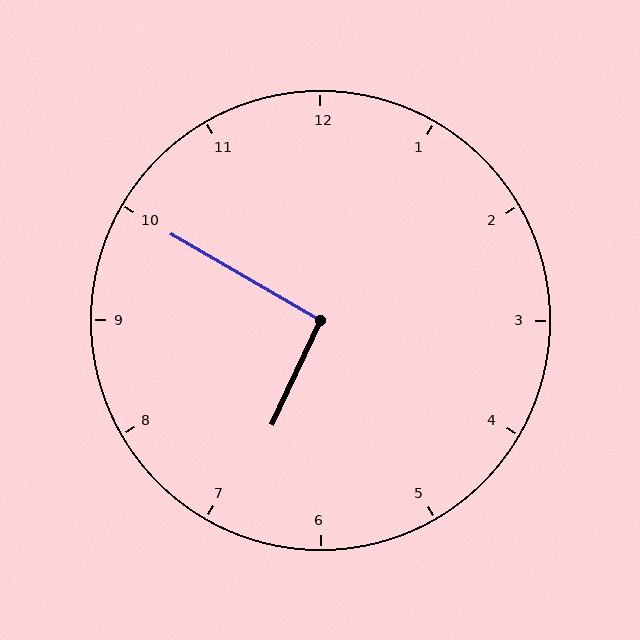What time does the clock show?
6:50.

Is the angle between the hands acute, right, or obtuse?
It is right.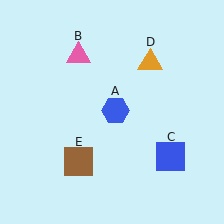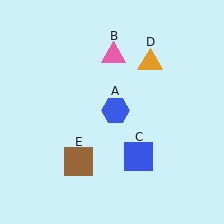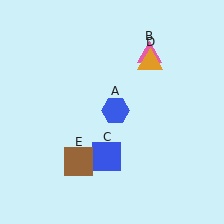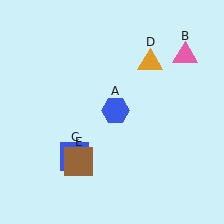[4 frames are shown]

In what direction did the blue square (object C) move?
The blue square (object C) moved left.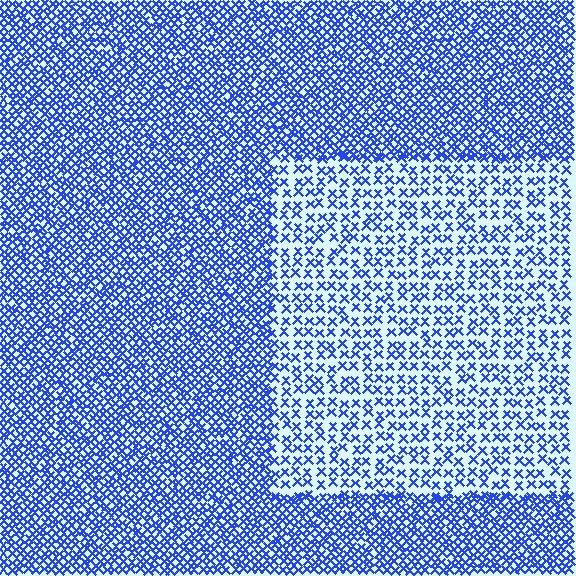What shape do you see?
I see a rectangle.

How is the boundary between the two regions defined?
The boundary is defined by a change in element density (approximately 2.1x ratio). All elements are the same color, size, and shape.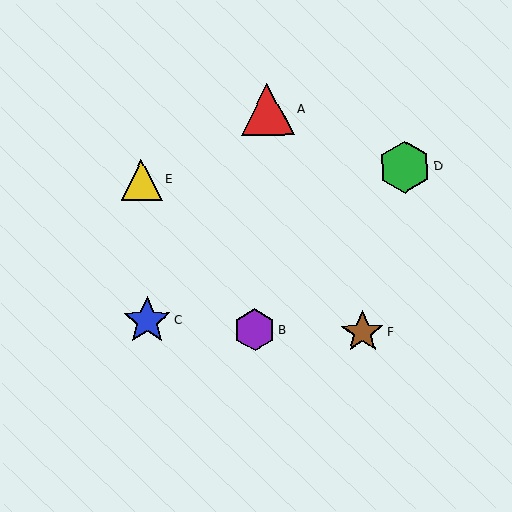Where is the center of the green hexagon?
The center of the green hexagon is at (405, 167).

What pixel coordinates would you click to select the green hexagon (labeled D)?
Click at (405, 167) to select the green hexagon D.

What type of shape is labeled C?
Shape C is a blue star.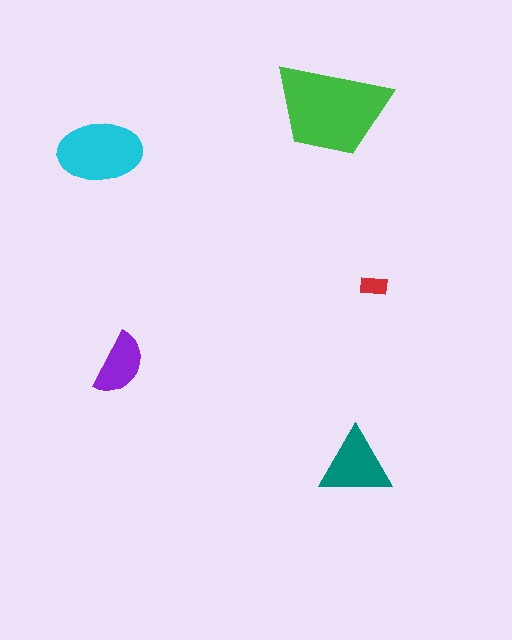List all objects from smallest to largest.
The red rectangle, the purple semicircle, the teal triangle, the cyan ellipse, the green trapezoid.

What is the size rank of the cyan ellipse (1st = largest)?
2nd.